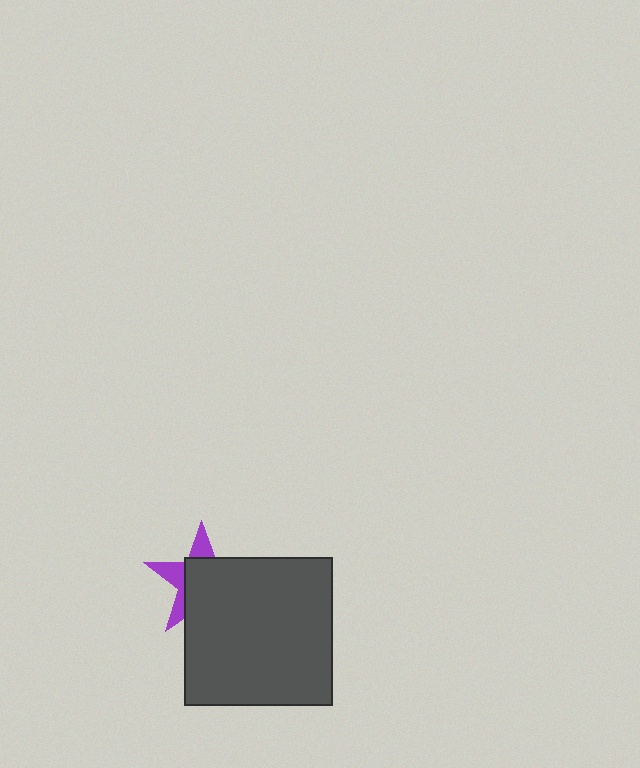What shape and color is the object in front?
The object in front is a dark gray square.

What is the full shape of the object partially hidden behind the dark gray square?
The partially hidden object is a purple star.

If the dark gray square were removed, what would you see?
You would see the complete purple star.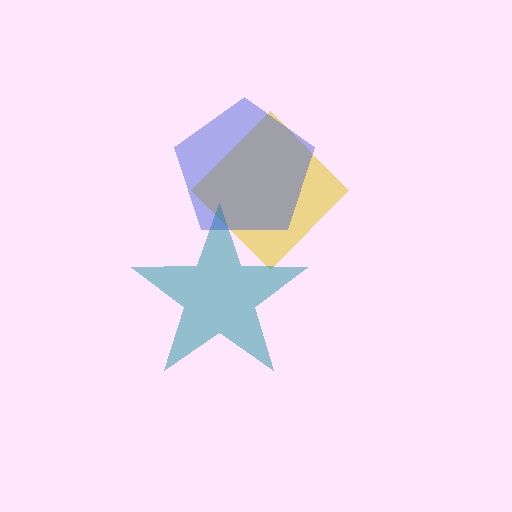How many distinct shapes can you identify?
There are 3 distinct shapes: a yellow diamond, a teal star, a blue pentagon.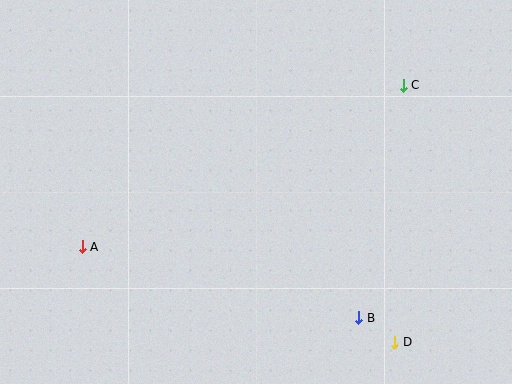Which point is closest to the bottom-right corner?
Point D is closest to the bottom-right corner.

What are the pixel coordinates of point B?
Point B is at (359, 318).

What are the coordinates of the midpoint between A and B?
The midpoint between A and B is at (221, 282).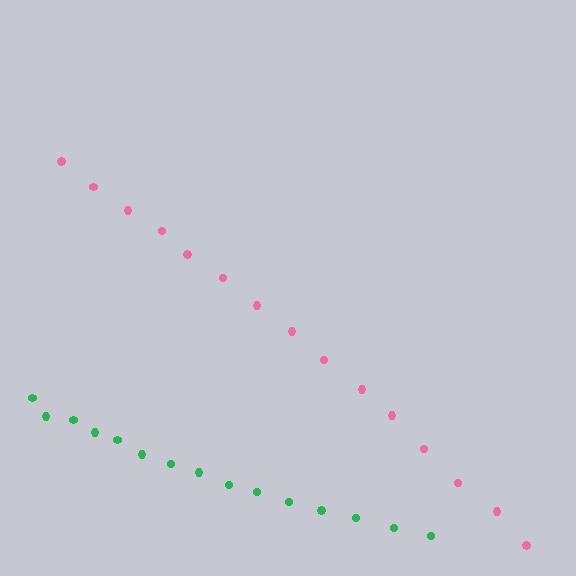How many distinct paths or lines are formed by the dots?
There are 2 distinct paths.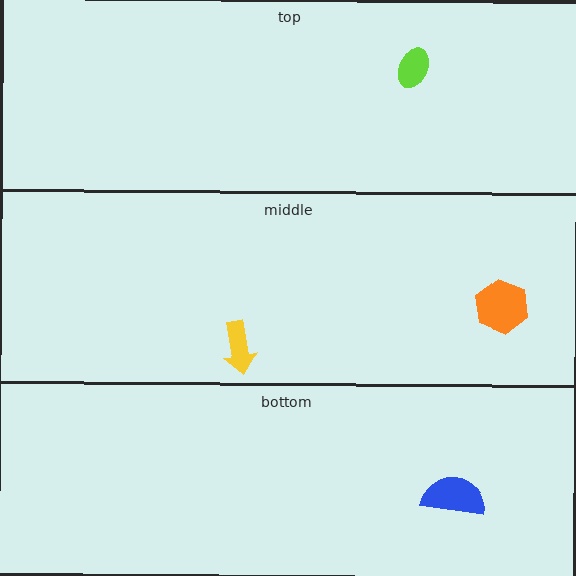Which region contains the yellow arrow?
The middle region.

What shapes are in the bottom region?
The blue semicircle.